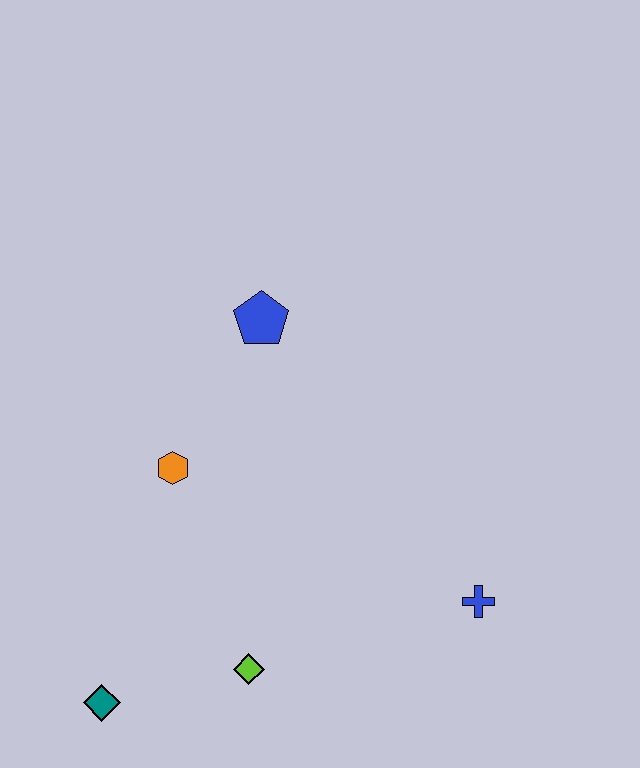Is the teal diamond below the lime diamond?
Yes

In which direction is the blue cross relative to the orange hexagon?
The blue cross is to the right of the orange hexagon.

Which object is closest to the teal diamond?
The lime diamond is closest to the teal diamond.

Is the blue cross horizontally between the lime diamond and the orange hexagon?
No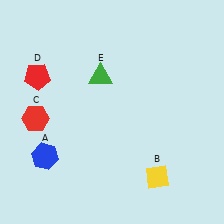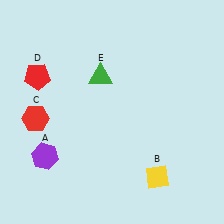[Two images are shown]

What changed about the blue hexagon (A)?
In Image 1, A is blue. In Image 2, it changed to purple.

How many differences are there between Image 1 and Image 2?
There is 1 difference between the two images.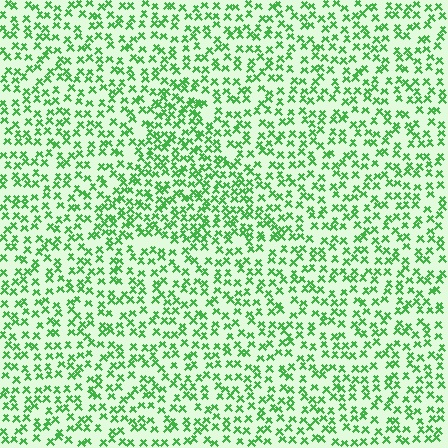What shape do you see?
I see a triangle.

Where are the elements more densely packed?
The elements are more densely packed inside the triangle boundary.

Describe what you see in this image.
The image contains small green elements arranged at two different densities. A triangle-shaped region is visible where the elements are more densely packed than the surrounding area.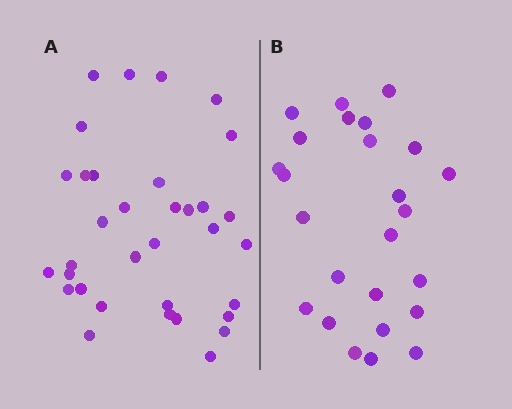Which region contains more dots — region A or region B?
Region A (the left region) has more dots.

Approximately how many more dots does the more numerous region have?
Region A has roughly 8 or so more dots than region B.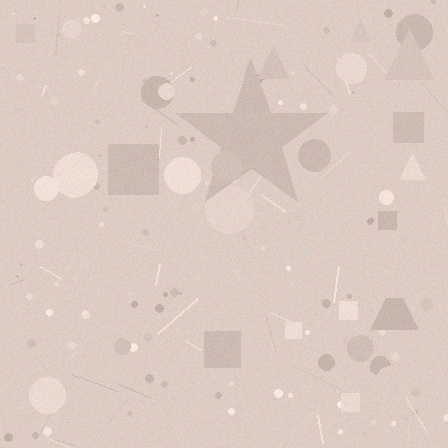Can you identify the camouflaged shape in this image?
The camouflaged shape is a star.